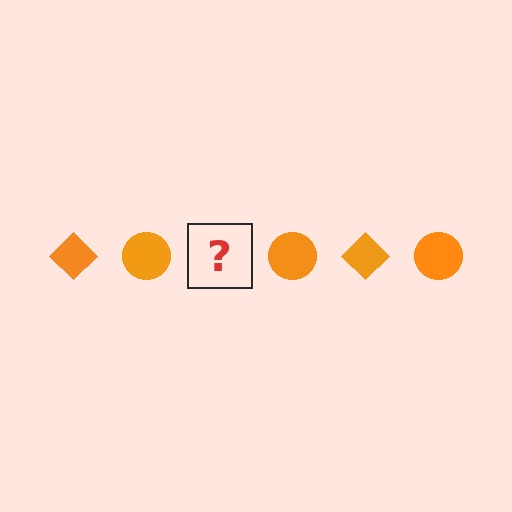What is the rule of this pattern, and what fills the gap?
The rule is that the pattern cycles through diamond, circle shapes in orange. The gap should be filled with an orange diamond.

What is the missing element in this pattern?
The missing element is an orange diamond.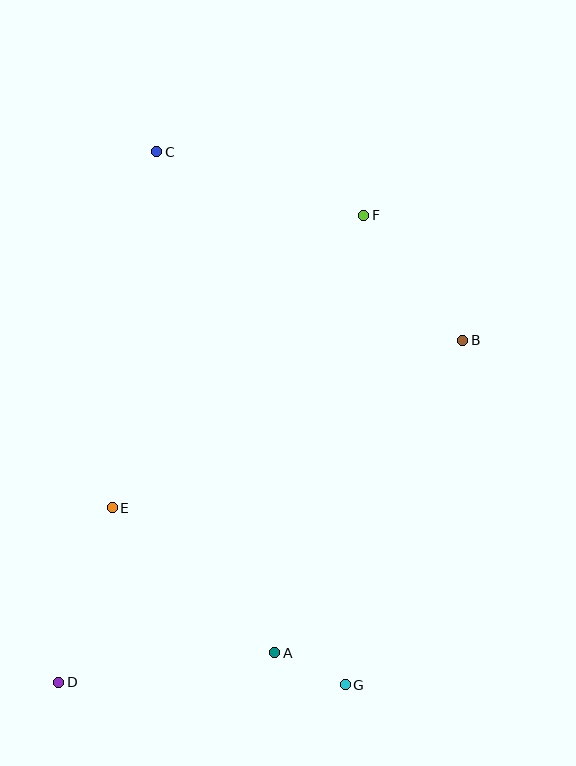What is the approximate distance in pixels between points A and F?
The distance between A and F is approximately 446 pixels.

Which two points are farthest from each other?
Points C and G are farthest from each other.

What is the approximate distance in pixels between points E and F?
The distance between E and F is approximately 386 pixels.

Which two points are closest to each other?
Points A and G are closest to each other.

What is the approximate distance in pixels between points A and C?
The distance between A and C is approximately 515 pixels.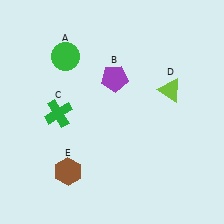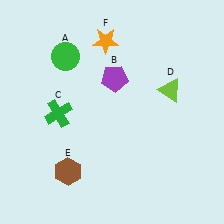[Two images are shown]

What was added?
An orange star (F) was added in Image 2.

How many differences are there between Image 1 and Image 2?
There is 1 difference between the two images.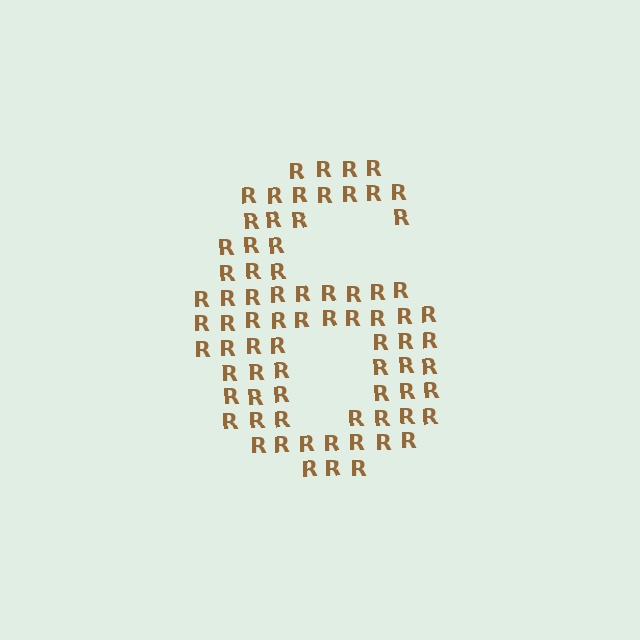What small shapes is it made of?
It is made of small letter R's.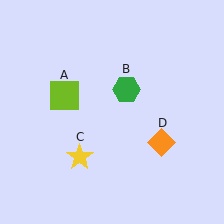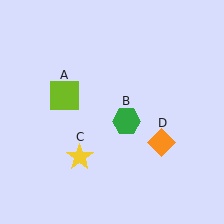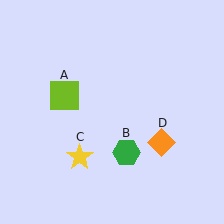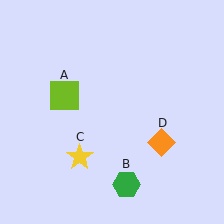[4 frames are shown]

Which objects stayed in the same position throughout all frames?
Lime square (object A) and yellow star (object C) and orange diamond (object D) remained stationary.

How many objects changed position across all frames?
1 object changed position: green hexagon (object B).